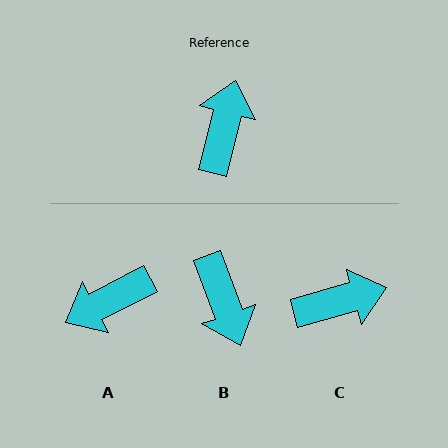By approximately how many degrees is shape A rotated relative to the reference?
Approximately 132 degrees counter-clockwise.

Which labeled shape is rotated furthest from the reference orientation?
B, about 146 degrees away.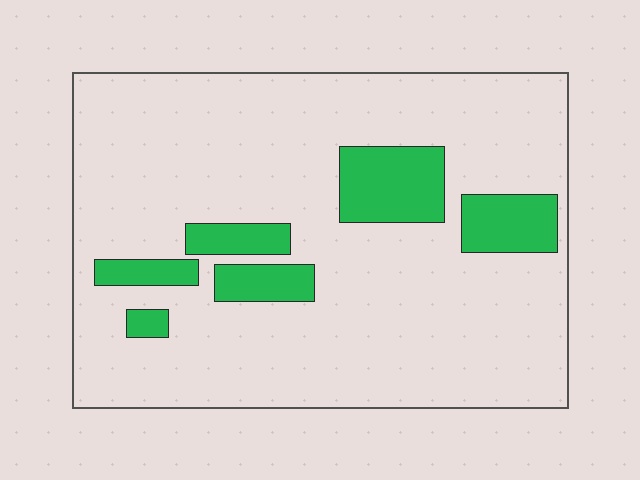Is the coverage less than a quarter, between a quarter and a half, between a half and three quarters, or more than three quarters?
Less than a quarter.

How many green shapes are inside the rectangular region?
6.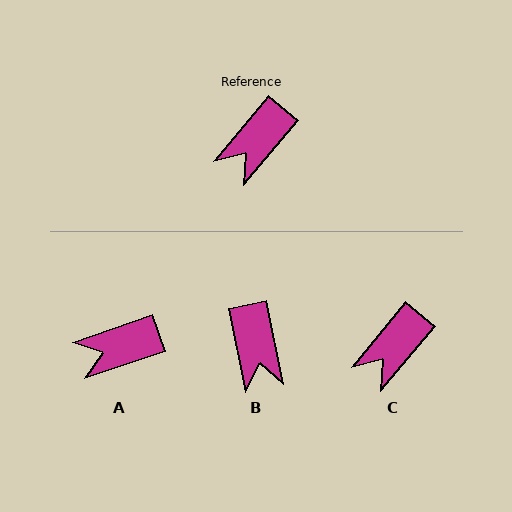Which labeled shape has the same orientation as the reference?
C.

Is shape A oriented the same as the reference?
No, it is off by about 31 degrees.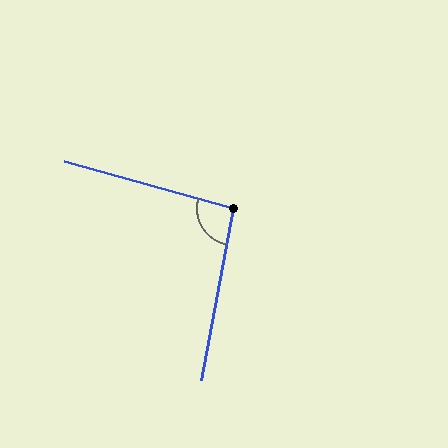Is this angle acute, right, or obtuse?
It is obtuse.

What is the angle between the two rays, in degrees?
Approximately 95 degrees.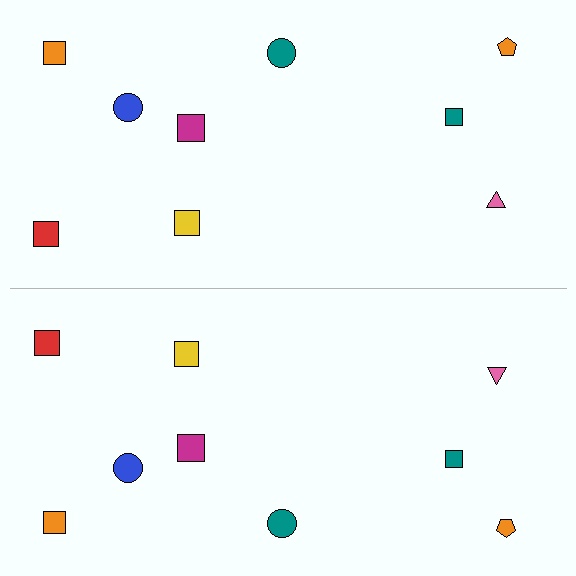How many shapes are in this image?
There are 18 shapes in this image.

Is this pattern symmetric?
Yes, this pattern has bilateral (reflection) symmetry.